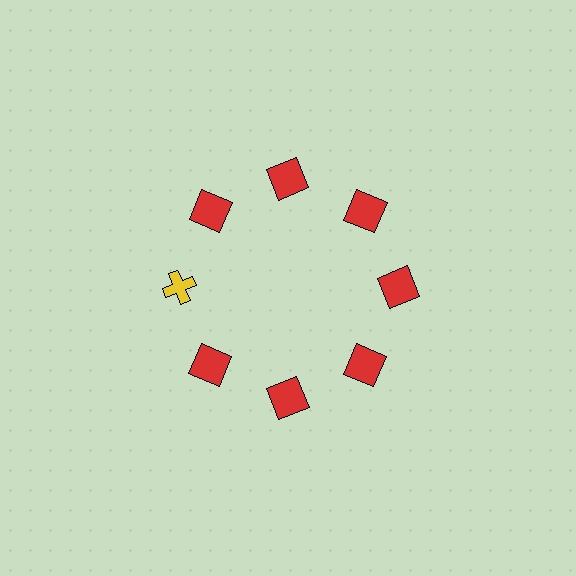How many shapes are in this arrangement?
There are 8 shapes arranged in a ring pattern.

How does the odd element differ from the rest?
It differs in both color (yellow instead of red) and shape (cross instead of square).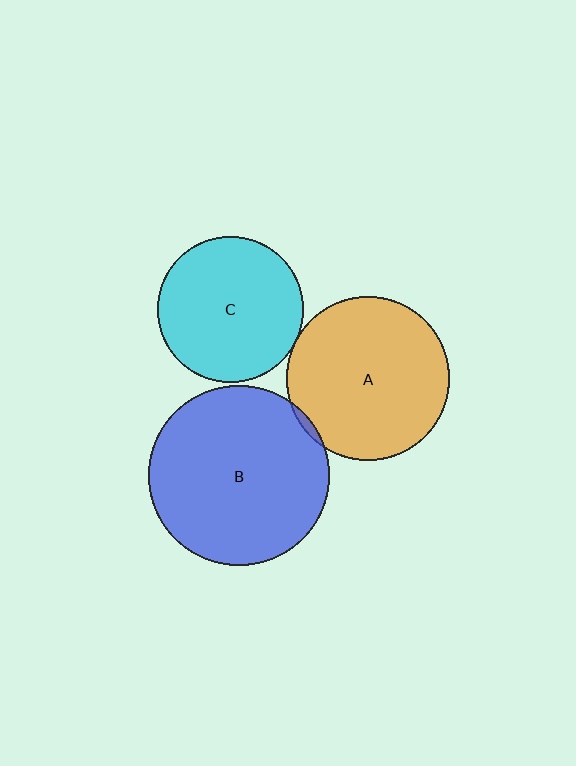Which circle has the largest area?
Circle B (blue).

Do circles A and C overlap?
Yes.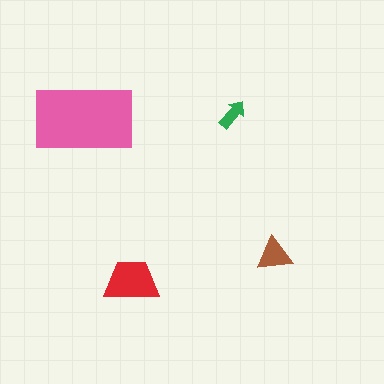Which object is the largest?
The pink rectangle.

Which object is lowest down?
The red trapezoid is bottommost.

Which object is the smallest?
The green arrow.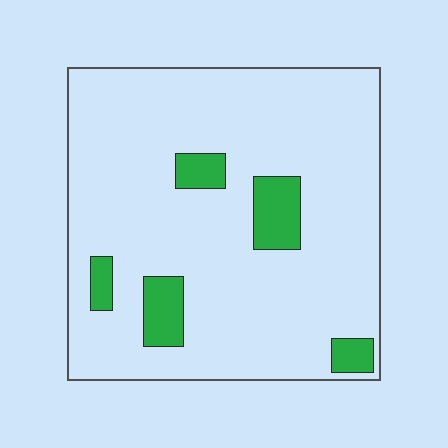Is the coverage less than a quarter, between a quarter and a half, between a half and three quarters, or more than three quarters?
Less than a quarter.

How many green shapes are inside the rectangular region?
5.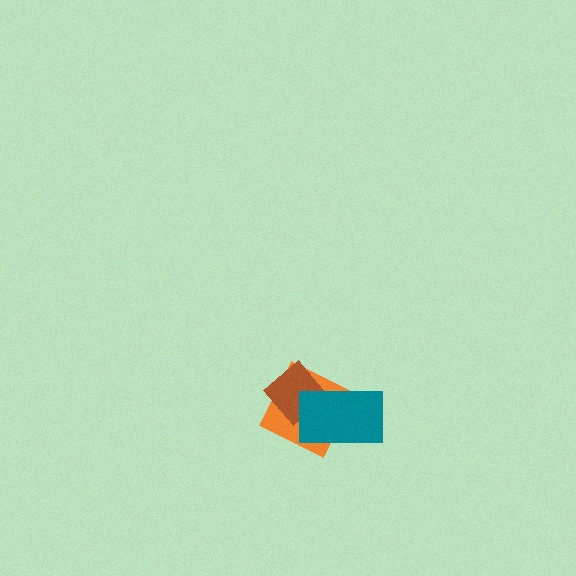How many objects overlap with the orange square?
2 objects overlap with the orange square.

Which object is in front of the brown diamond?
The teal rectangle is in front of the brown diamond.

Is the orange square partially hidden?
Yes, it is partially covered by another shape.